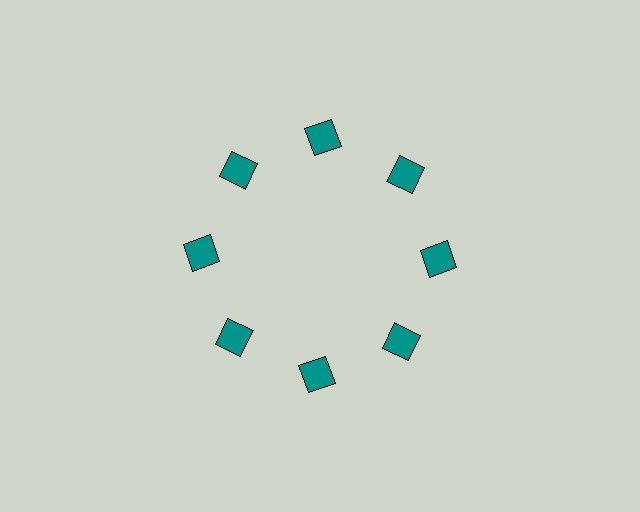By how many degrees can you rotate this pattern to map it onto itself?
The pattern maps onto itself every 45 degrees of rotation.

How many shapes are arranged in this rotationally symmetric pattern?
There are 8 shapes, arranged in 8 groups of 1.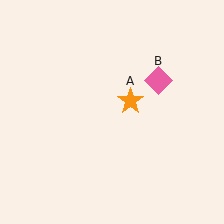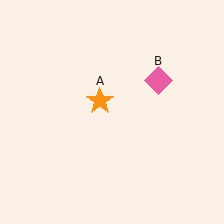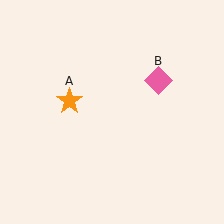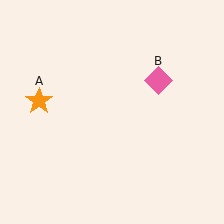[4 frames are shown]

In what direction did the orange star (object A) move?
The orange star (object A) moved left.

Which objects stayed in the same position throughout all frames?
Pink diamond (object B) remained stationary.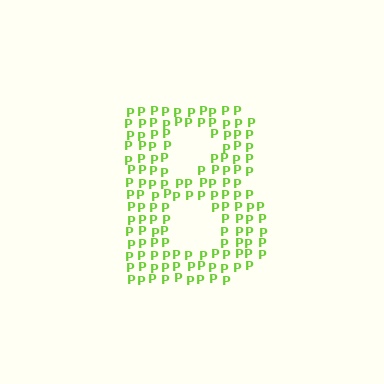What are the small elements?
The small elements are letter P's.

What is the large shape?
The large shape is the letter B.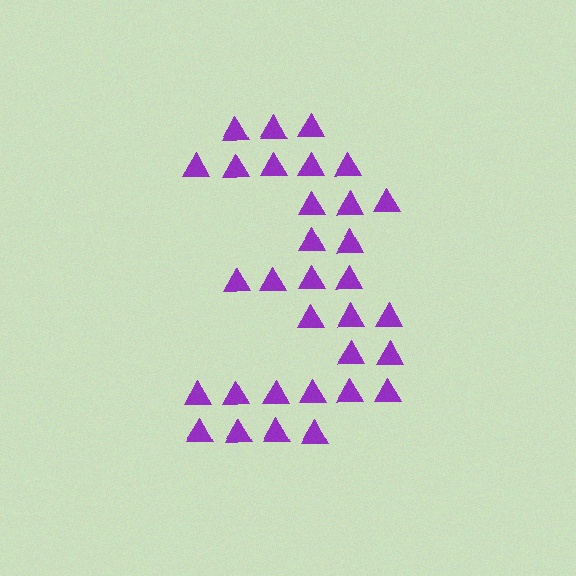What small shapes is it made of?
It is made of small triangles.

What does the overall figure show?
The overall figure shows the digit 3.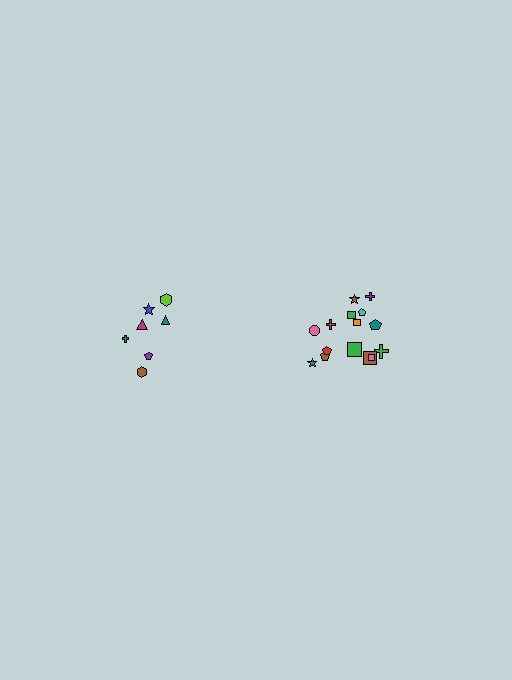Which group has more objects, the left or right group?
The right group.